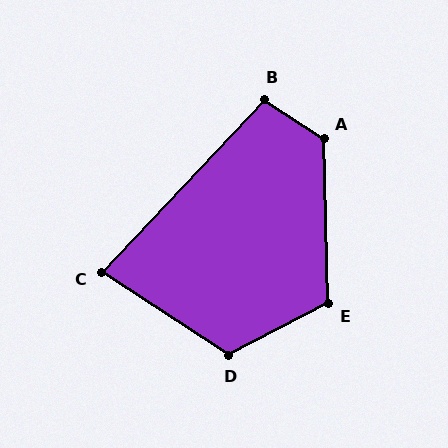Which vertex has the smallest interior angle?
C, at approximately 80 degrees.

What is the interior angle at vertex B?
Approximately 99 degrees (obtuse).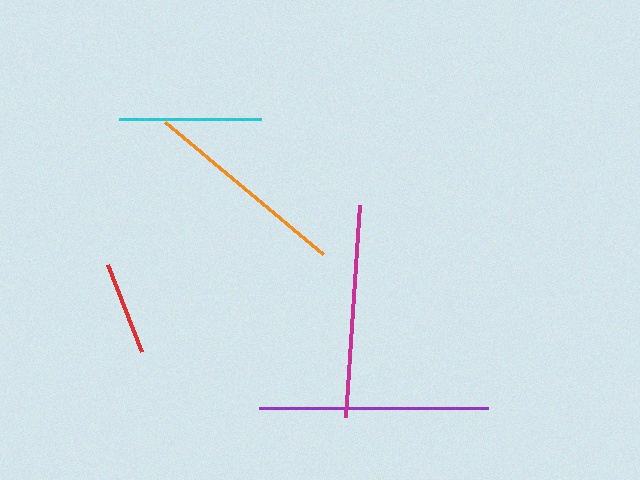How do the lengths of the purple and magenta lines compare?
The purple and magenta lines are approximately the same length.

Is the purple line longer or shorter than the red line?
The purple line is longer than the red line.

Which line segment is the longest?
The purple line is the longest at approximately 230 pixels.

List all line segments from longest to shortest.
From longest to shortest: purple, magenta, orange, cyan, red.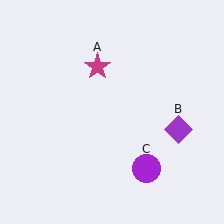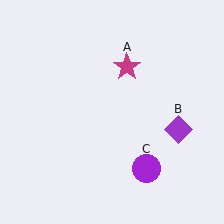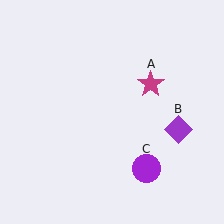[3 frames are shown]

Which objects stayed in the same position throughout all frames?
Purple diamond (object B) and purple circle (object C) remained stationary.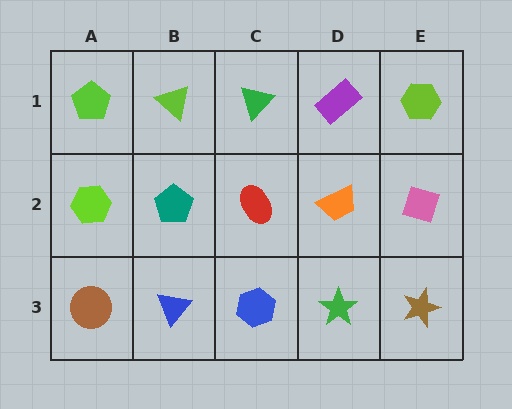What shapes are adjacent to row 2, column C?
A green triangle (row 1, column C), a blue hexagon (row 3, column C), a teal pentagon (row 2, column B), an orange trapezoid (row 2, column D).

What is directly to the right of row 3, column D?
A brown star.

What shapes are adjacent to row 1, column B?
A teal pentagon (row 2, column B), a lime pentagon (row 1, column A), a green triangle (row 1, column C).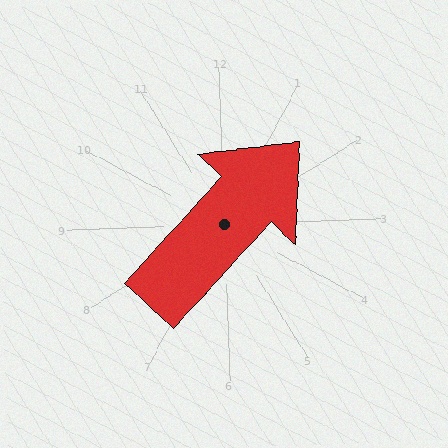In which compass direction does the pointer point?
Northeast.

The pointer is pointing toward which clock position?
Roughly 1 o'clock.